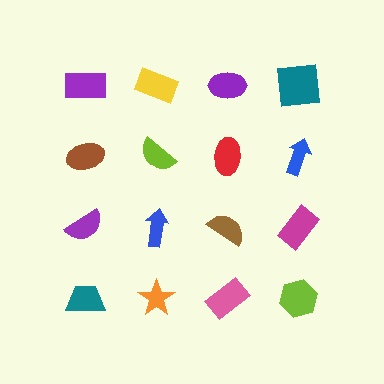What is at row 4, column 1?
A teal trapezoid.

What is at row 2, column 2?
A lime semicircle.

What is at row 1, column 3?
A purple ellipse.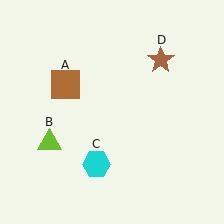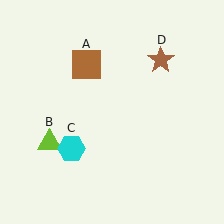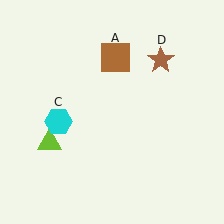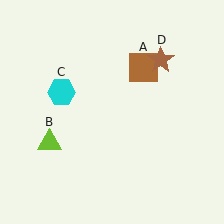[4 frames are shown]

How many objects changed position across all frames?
2 objects changed position: brown square (object A), cyan hexagon (object C).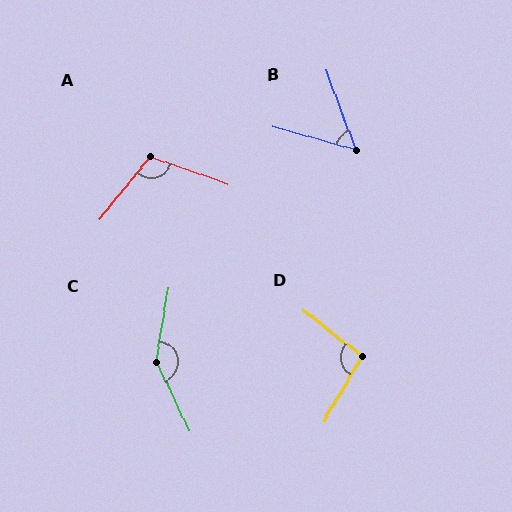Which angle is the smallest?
B, at approximately 54 degrees.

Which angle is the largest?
C, at approximately 145 degrees.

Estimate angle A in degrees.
Approximately 109 degrees.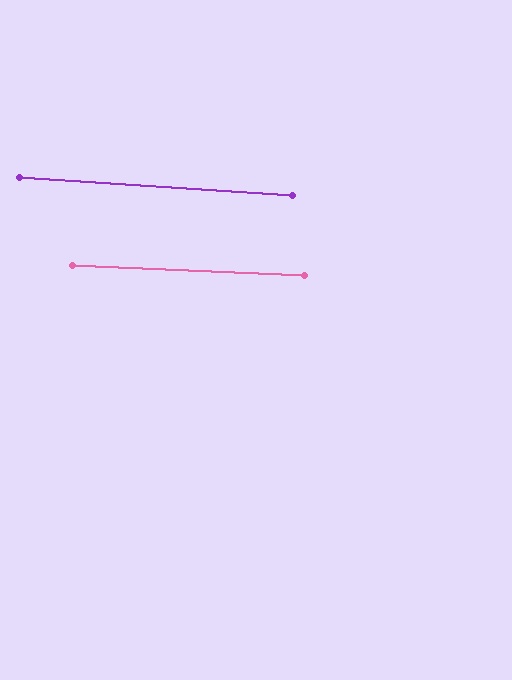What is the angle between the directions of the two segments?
Approximately 1 degree.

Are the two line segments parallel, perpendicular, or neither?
Parallel — their directions differ by only 1.1°.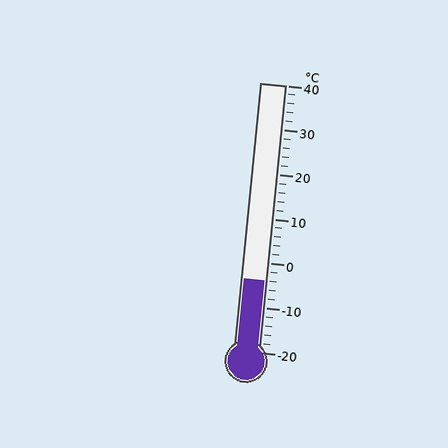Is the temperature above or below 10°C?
The temperature is below 10°C.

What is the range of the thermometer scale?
The thermometer scale ranges from -20°C to 40°C.